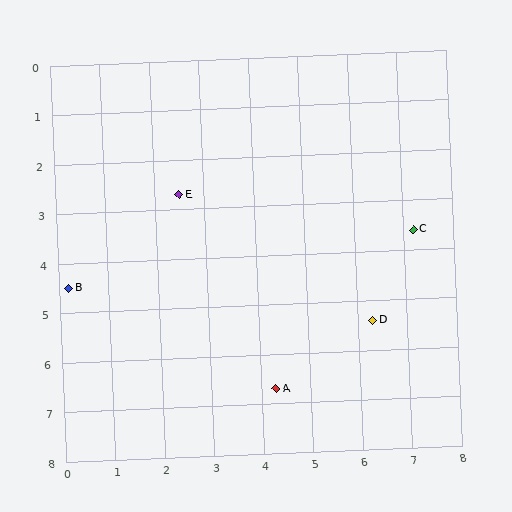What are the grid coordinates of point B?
Point B is at approximately (0.2, 4.5).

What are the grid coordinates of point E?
Point E is at approximately (2.5, 2.7).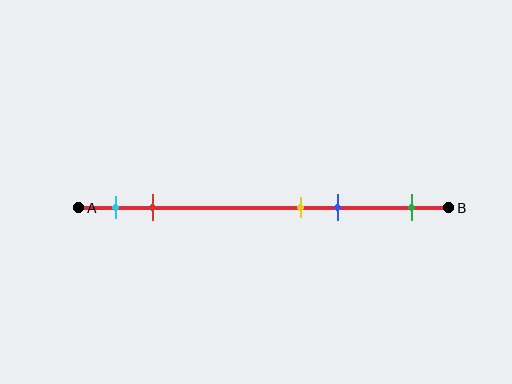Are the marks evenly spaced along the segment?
No, the marks are not evenly spaced.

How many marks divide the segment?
There are 5 marks dividing the segment.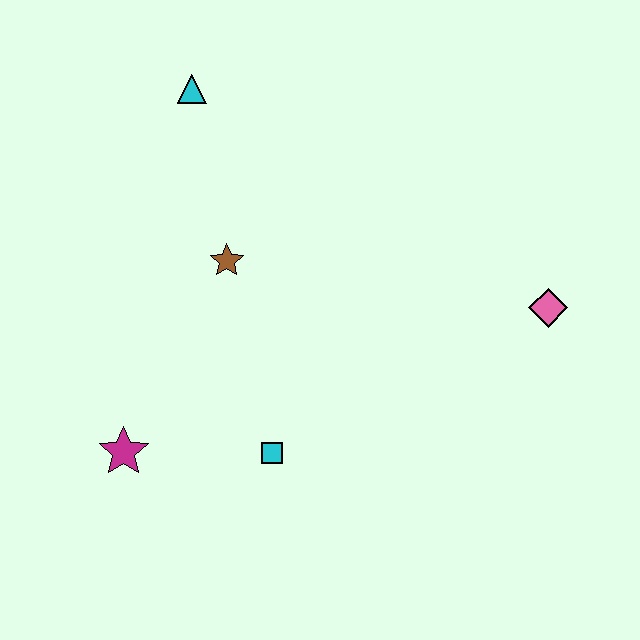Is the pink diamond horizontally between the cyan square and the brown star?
No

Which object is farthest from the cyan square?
The cyan triangle is farthest from the cyan square.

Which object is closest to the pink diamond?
The cyan square is closest to the pink diamond.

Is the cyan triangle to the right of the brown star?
No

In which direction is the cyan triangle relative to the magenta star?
The cyan triangle is above the magenta star.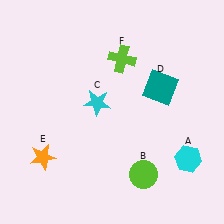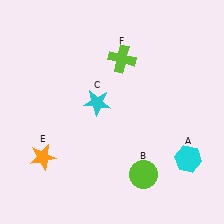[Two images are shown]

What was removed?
The teal square (D) was removed in Image 2.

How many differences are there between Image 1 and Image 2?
There is 1 difference between the two images.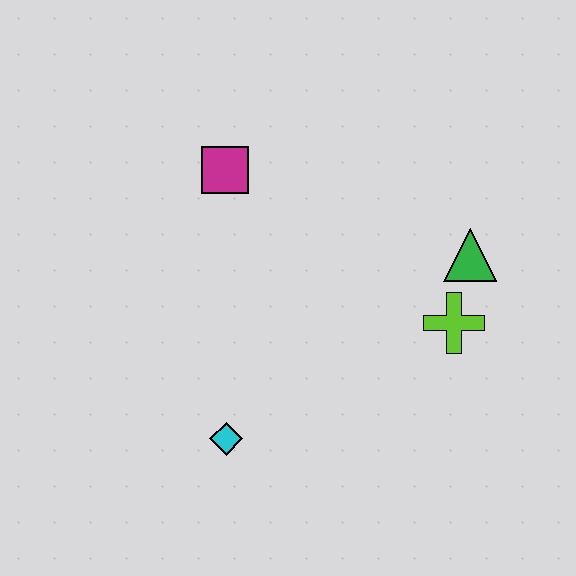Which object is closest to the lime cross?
The green triangle is closest to the lime cross.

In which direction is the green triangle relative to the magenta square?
The green triangle is to the right of the magenta square.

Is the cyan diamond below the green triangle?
Yes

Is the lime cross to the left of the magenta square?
No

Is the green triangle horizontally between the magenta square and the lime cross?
No